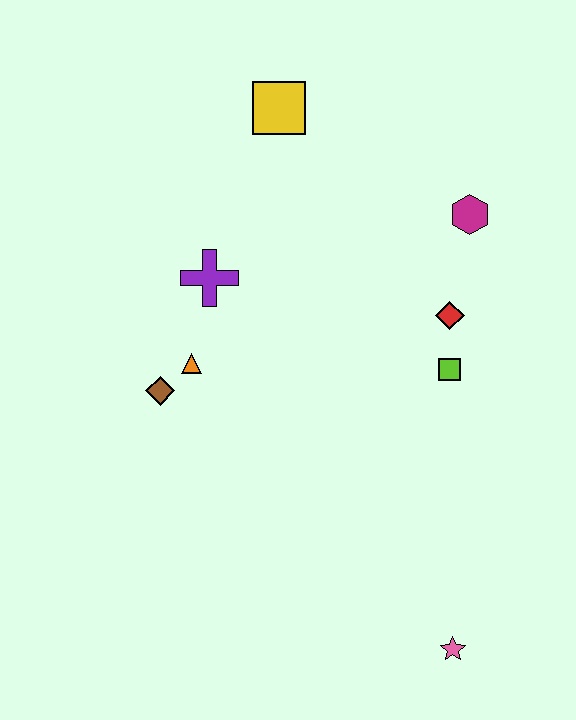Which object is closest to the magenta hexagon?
The red diamond is closest to the magenta hexagon.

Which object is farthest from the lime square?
The yellow square is farthest from the lime square.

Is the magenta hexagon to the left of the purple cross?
No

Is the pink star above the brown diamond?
No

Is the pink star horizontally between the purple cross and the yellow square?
No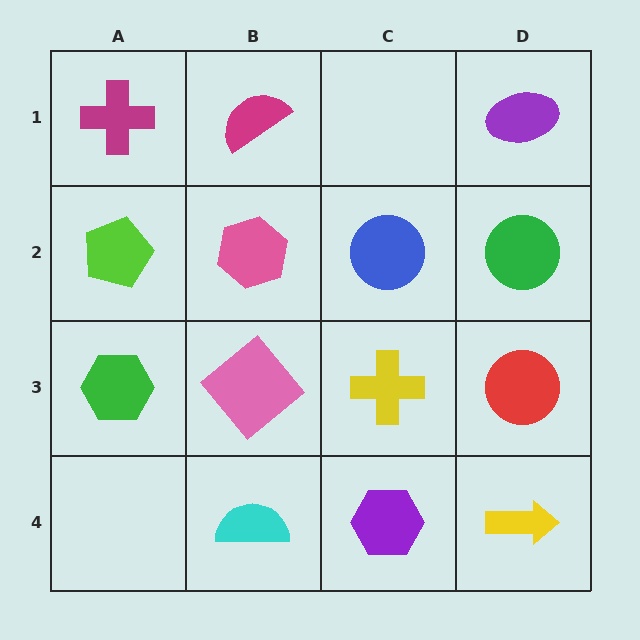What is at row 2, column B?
A pink hexagon.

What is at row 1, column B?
A magenta semicircle.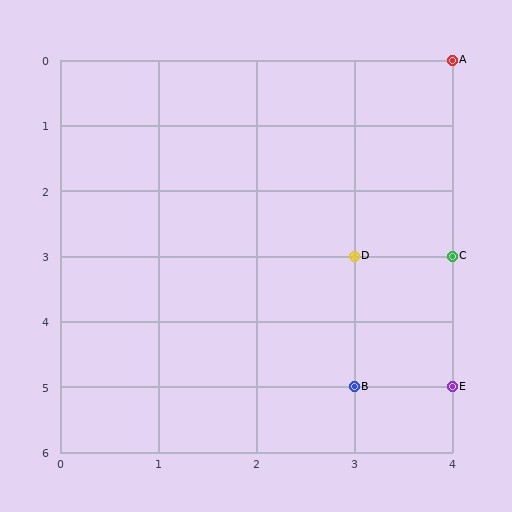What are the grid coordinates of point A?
Point A is at grid coordinates (4, 0).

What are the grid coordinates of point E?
Point E is at grid coordinates (4, 5).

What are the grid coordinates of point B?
Point B is at grid coordinates (3, 5).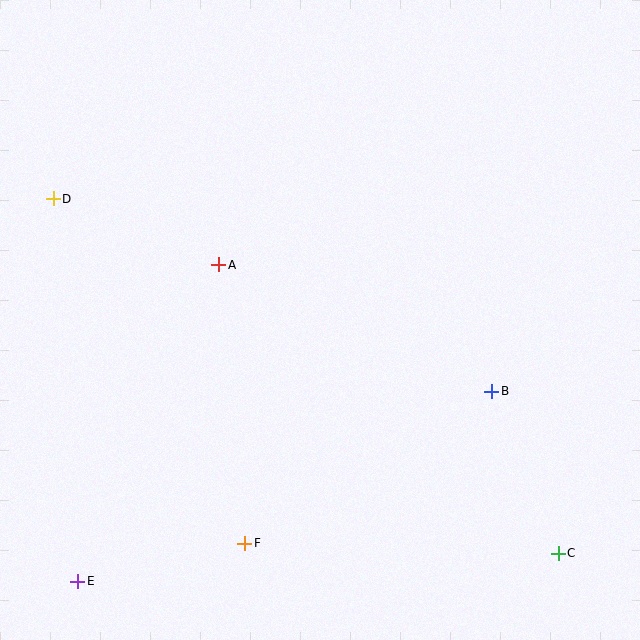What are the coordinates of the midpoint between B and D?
The midpoint between B and D is at (272, 295).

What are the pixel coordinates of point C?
Point C is at (558, 553).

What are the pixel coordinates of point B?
Point B is at (492, 391).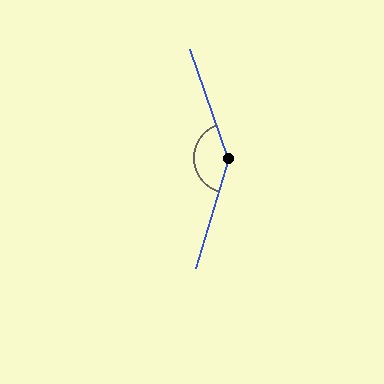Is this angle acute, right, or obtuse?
It is obtuse.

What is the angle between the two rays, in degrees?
Approximately 144 degrees.